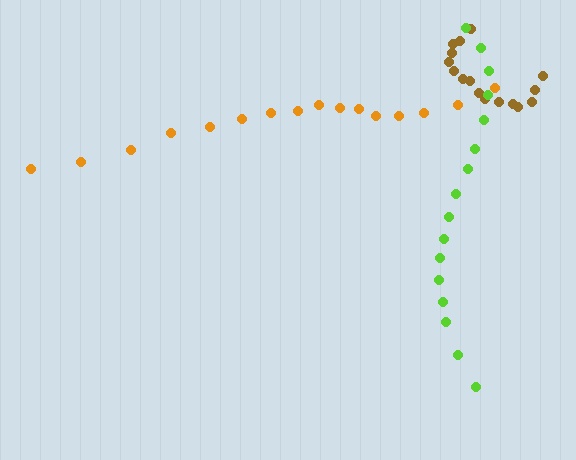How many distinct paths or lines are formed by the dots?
There are 3 distinct paths.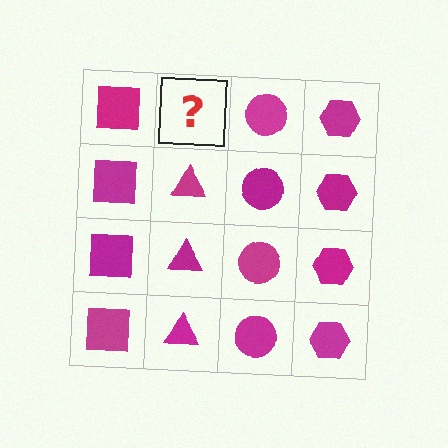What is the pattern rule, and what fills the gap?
The rule is that each column has a consistent shape. The gap should be filled with a magenta triangle.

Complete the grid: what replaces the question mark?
The question mark should be replaced with a magenta triangle.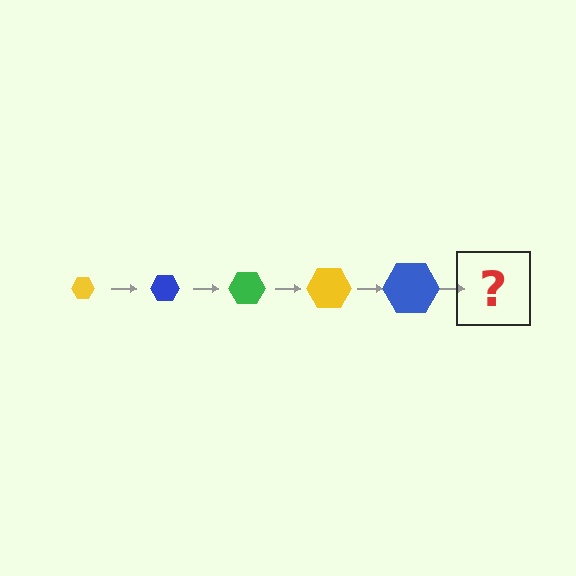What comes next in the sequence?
The next element should be a green hexagon, larger than the previous one.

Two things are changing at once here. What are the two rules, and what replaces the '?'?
The two rules are that the hexagon grows larger each step and the color cycles through yellow, blue, and green. The '?' should be a green hexagon, larger than the previous one.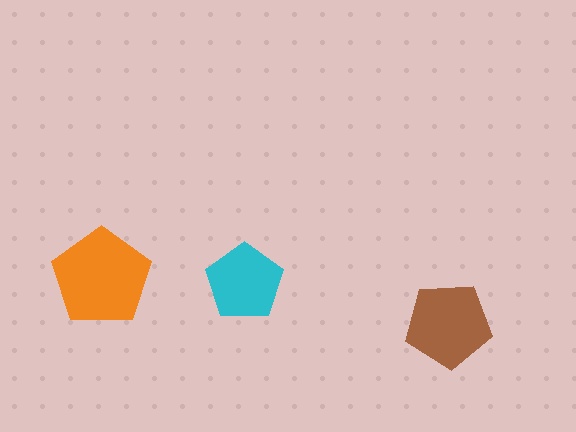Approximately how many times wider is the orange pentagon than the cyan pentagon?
About 1.5 times wider.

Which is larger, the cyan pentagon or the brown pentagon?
The brown one.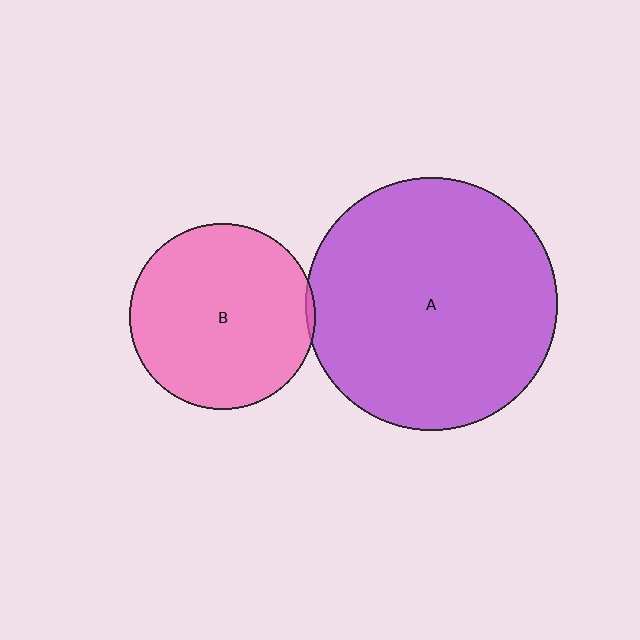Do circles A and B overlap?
Yes.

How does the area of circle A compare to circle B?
Approximately 1.8 times.